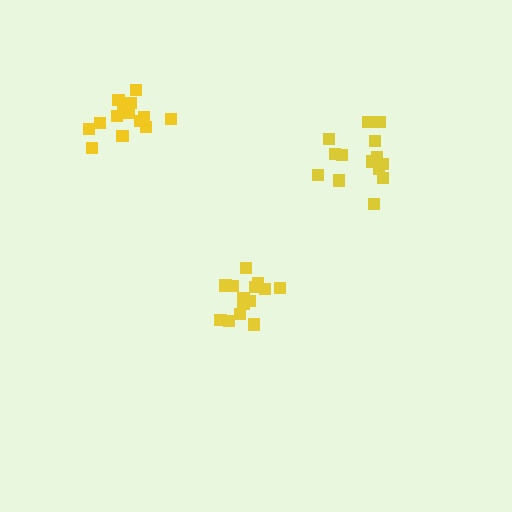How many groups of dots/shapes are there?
There are 3 groups.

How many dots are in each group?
Group 1: 15 dots, Group 2: 14 dots, Group 3: 14 dots (43 total).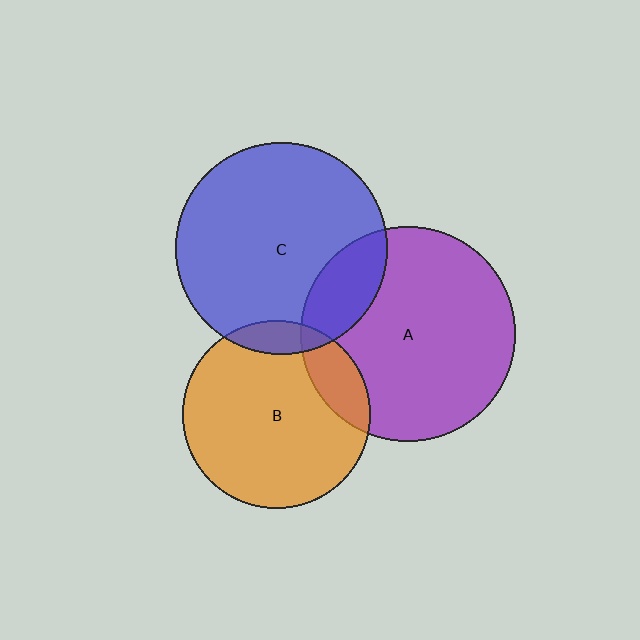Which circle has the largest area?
Circle A (purple).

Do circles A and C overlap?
Yes.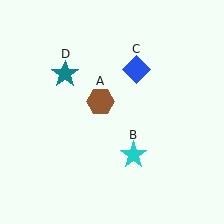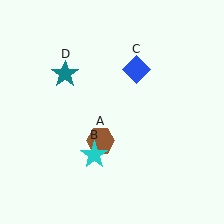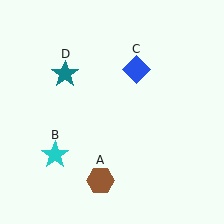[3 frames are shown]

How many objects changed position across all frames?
2 objects changed position: brown hexagon (object A), cyan star (object B).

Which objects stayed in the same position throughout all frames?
Blue diamond (object C) and teal star (object D) remained stationary.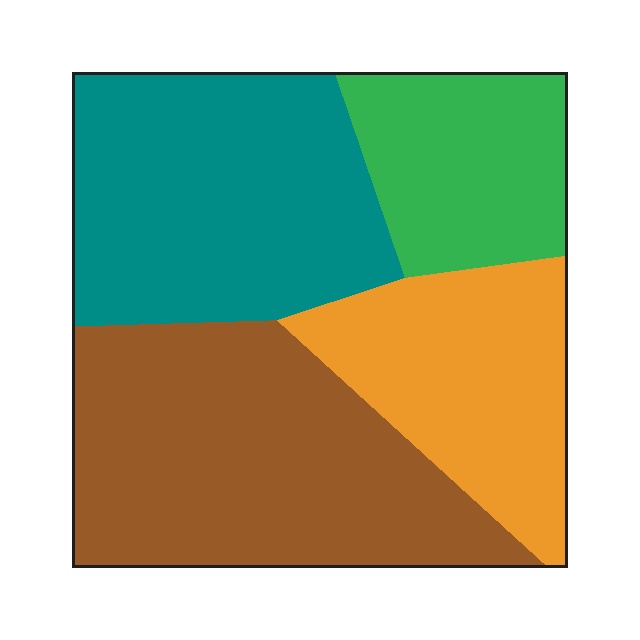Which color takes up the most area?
Brown, at roughly 35%.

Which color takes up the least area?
Green, at roughly 15%.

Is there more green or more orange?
Orange.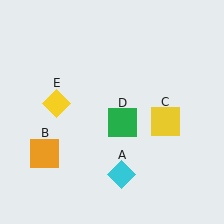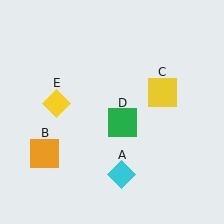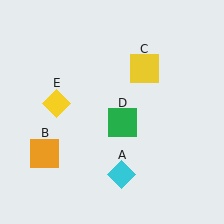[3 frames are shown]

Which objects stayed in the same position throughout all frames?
Cyan diamond (object A) and orange square (object B) and green square (object D) and yellow diamond (object E) remained stationary.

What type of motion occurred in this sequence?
The yellow square (object C) rotated counterclockwise around the center of the scene.